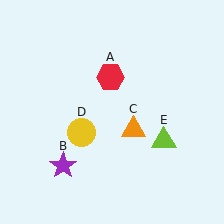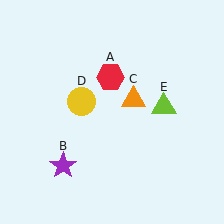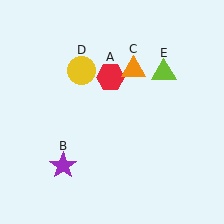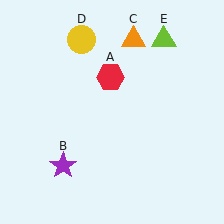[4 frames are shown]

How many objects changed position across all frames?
3 objects changed position: orange triangle (object C), yellow circle (object D), lime triangle (object E).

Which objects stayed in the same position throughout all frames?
Red hexagon (object A) and purple star (object B) remained stationary.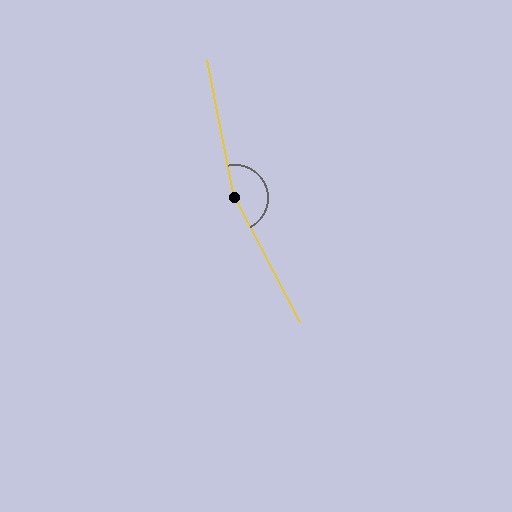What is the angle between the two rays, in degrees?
Approximately 164 degrees.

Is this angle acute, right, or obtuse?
It is obtuse.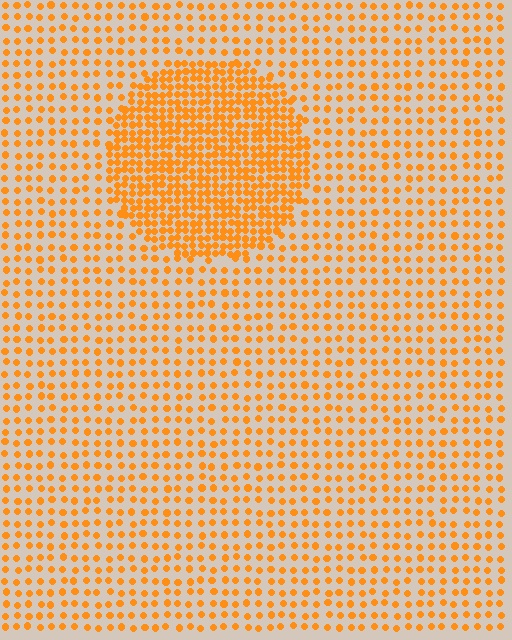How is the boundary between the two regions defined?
The boundary is defined by a change in element density (approximately 2.3x ratio). All elements are the same color, size, and shape.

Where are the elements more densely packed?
The elements are more densely packed inside the circle boundary.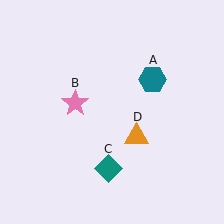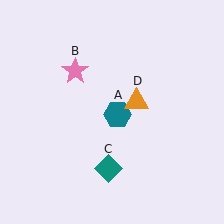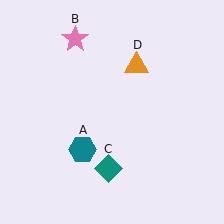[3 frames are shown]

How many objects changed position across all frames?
3 objects changed position: teal hexagon (object A), pink star (object B), orange triangle (object D).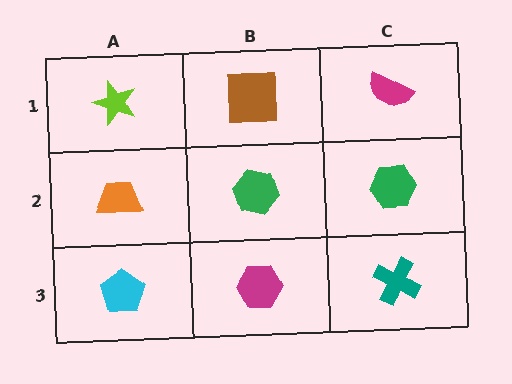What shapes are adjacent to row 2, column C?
A magenta semicircle (row 1, column C), a teal cross (row 3, column C), a green hexagon (row 2, column B).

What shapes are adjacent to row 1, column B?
A green hexagon (row 2, column B), a lime star (row 1, column A), a magenta semicircle (row 1, column C).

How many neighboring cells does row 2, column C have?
3.